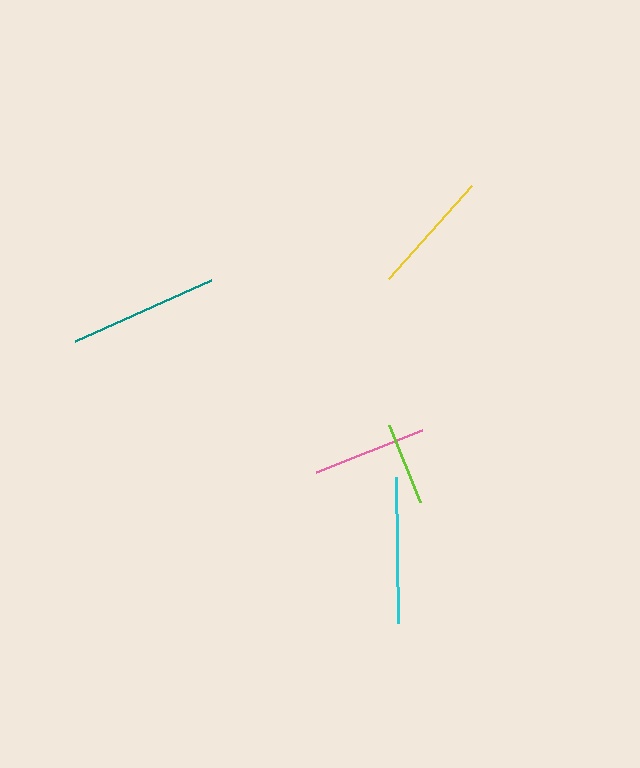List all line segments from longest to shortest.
From longest to shortest: teal, cyan, yellow, pink, lime.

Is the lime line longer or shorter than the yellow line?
The yellow line is longer than the lime line.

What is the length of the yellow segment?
The yellow segment is approximately 125 pixels long.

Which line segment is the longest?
The teal line is the longest at approximately 149 pixels.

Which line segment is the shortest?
The lime line is the shortest at approximately 83 pixels.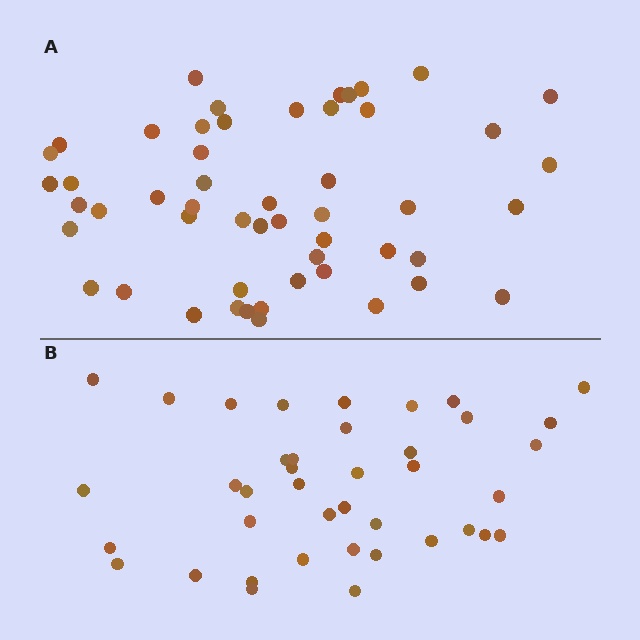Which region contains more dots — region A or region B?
Region A (the top region) has more dots.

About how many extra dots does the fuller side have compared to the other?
Region A has roughly 12 or so more dots than region B.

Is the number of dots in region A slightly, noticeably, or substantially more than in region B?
Region A has noticeably more, but not dramatically so. The ratio is roughly 1.3 to 1.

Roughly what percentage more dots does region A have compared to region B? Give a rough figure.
About 30% more.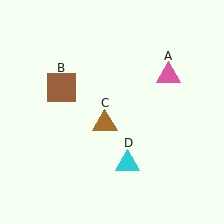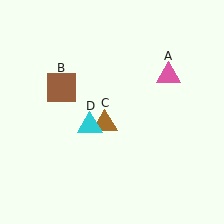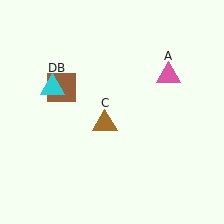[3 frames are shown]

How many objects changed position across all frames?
1 object changed position: cyan triangle (object D).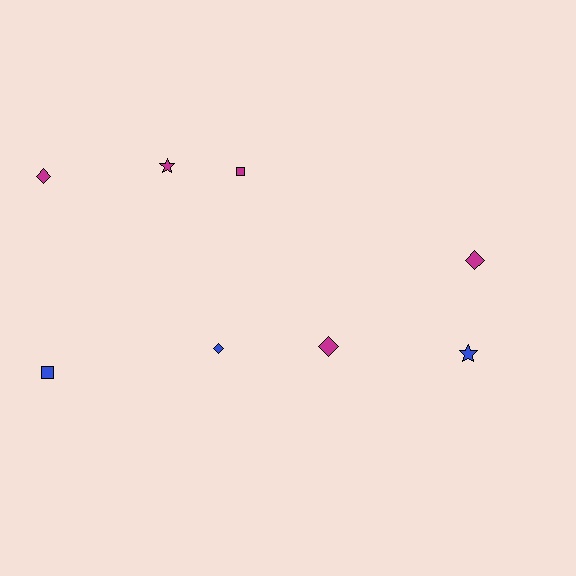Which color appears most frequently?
Magenta, with 5 objects.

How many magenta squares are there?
There is 1 magenta square.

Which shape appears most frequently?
Diamond, with 4 objects.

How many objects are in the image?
There are 8 objects.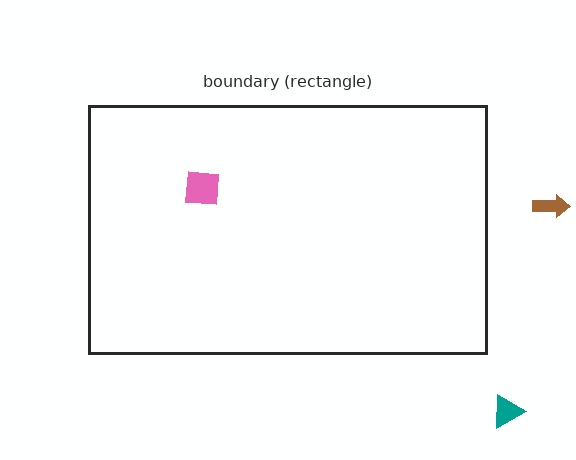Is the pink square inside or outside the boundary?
Inside.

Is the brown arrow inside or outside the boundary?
Outside.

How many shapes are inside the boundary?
1 inside, 2 outside.